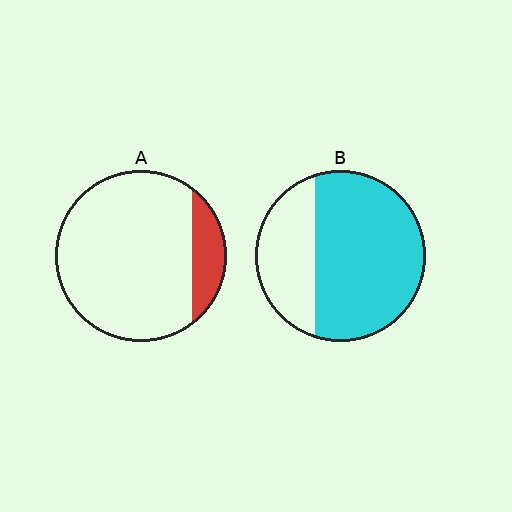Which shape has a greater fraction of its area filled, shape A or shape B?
Shape B.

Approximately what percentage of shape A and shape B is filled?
A is approximately 15% and B is approximately 70%.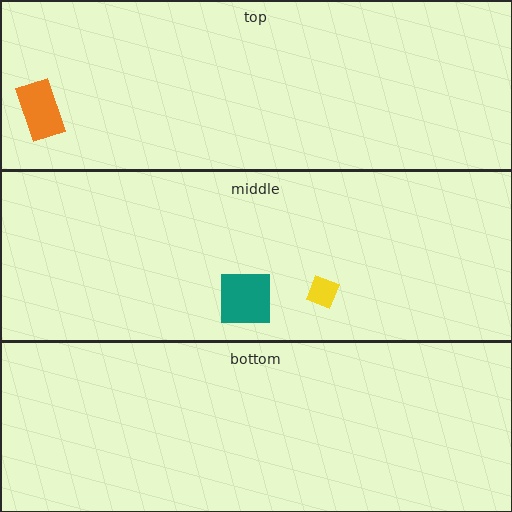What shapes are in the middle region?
The yellow diamond, the teal square.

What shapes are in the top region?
The orange rectangle.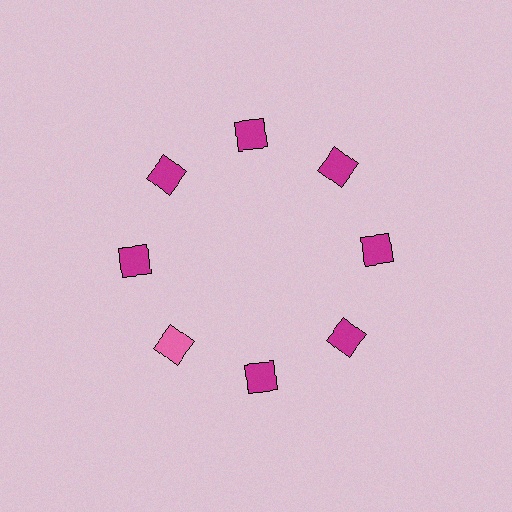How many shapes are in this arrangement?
There are 8 shapes arranged in a ring pattern.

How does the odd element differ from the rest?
It has a different color: pink instead of magenta.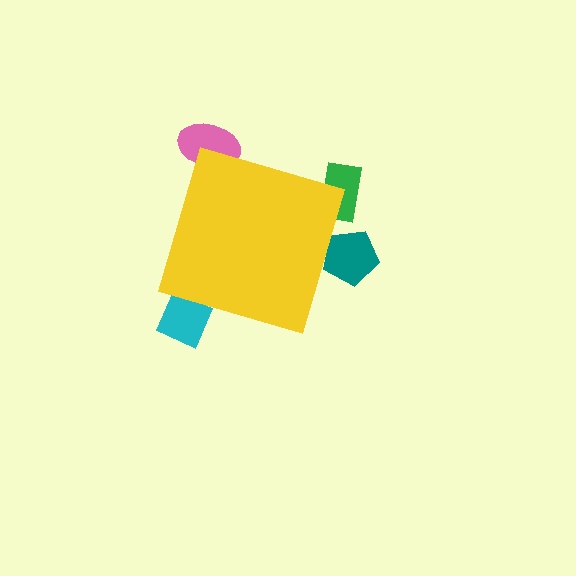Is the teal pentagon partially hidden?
Yes, the teal pentagon is partially hidden behind the yellow diamond.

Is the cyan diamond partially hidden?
Yes, the cyan diamond is partially hidden behind the yellow diamond.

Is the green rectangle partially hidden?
Yes, the green rectangle is partially hidden behind the yellow diamond.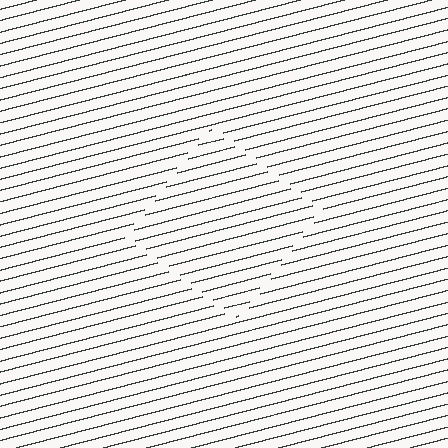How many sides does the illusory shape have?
4 sides — the line-ends trace a square.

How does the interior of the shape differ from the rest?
The interior of the shape contains the same grating, shifted by half a period — the contour is defined by the phase discontinuity where line-ends from the inner and outer gratings abut.